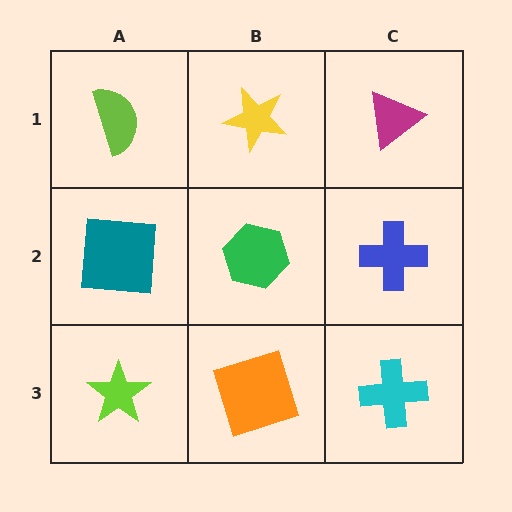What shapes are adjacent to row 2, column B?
A yellow star (row 1, column B), an orange square (row 3, column B), a teal square (row 2, column A), a blue cross (row 2, column C).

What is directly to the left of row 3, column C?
An orange square.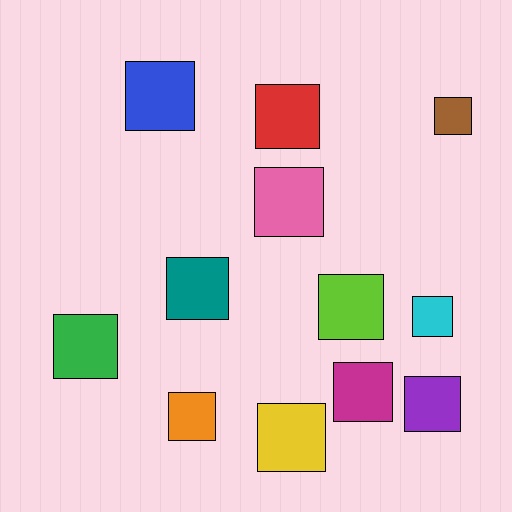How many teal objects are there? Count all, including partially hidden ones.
There is 1 teal object.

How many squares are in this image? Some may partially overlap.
There are 12 squares.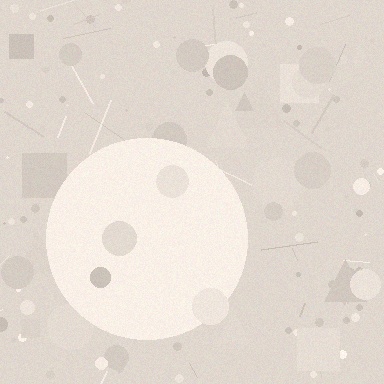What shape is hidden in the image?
A circle is hidden in the image.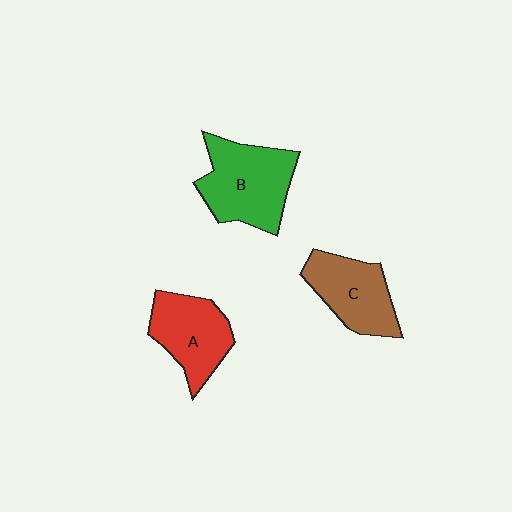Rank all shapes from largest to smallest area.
From largest to smallest: B (green), A (red), C (brown).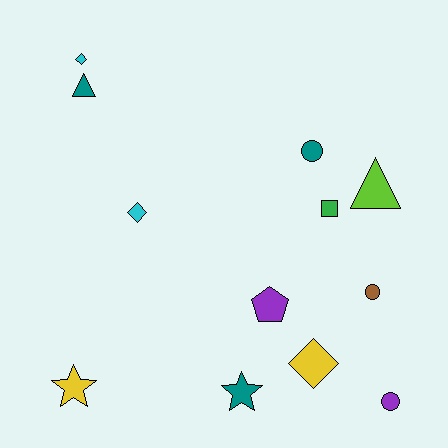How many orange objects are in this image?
There are no orange objects.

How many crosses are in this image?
There are no crosses.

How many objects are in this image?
There are 12 objects.